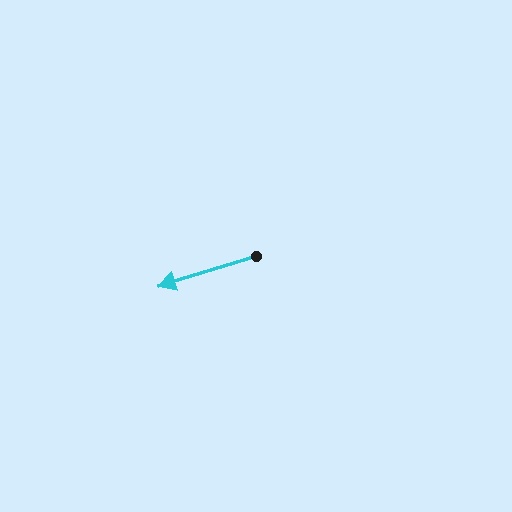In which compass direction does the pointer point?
West.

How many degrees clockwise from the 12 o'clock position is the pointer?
Approximately 253 degrees.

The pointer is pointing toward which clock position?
Roughly 8 o'clock.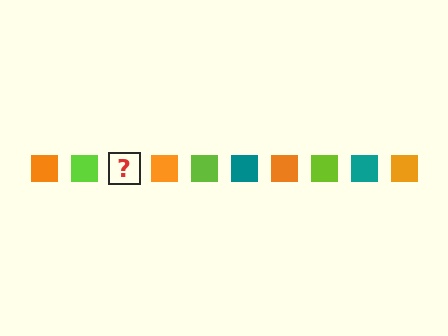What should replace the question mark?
The question mark should be replaced with a teal square.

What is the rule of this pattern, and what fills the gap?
The rule is that the pattern cycles through orange, lime, teal squares. The gap should be filled with a teal square.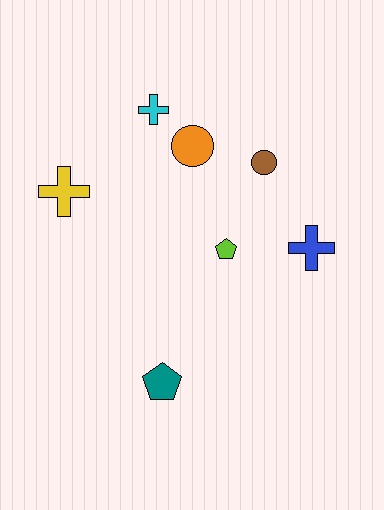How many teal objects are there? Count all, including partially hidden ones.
There is 1 teal object.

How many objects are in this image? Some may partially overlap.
There are 7 objects.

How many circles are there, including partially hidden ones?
There are 2 circles.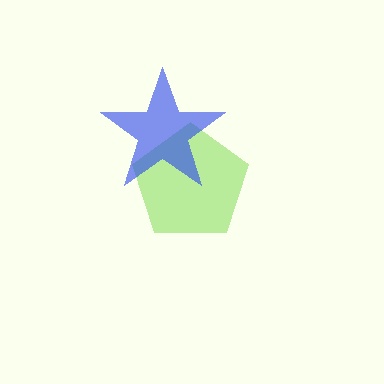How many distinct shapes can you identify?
There are 2 distinct shapes: a lime pentagon, a blue star.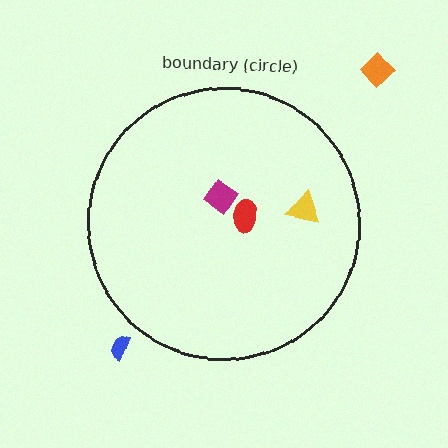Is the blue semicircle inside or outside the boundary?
Outside.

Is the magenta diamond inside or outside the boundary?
Inside.